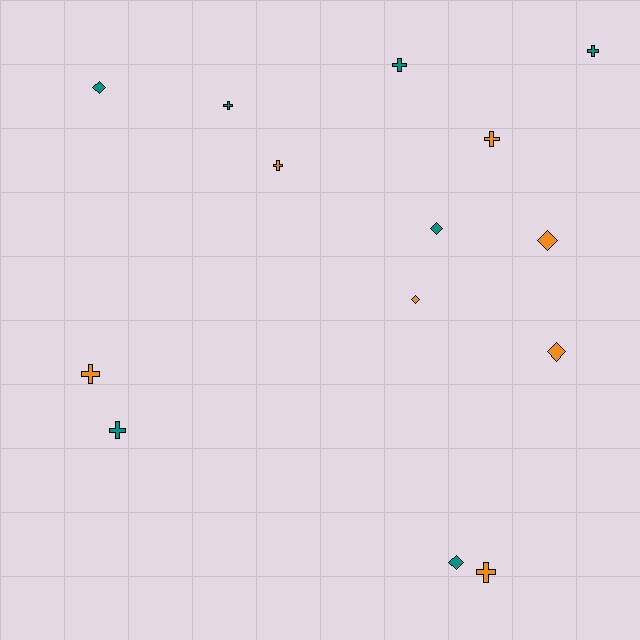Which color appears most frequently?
Orange, with 7 objects.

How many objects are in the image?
There are 14 objects.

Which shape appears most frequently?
Cross, with 8 objects.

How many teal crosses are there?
There are 4 teal crosses.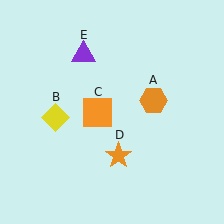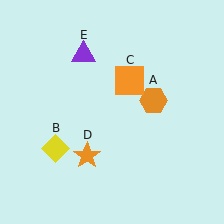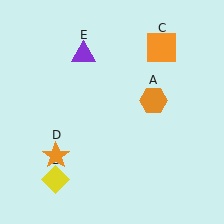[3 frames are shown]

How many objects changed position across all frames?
3 objects changed position: yellow diamond (object B), orange square (object C), orange star (object D).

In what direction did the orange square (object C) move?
The orange square (object C) moved up and to the right.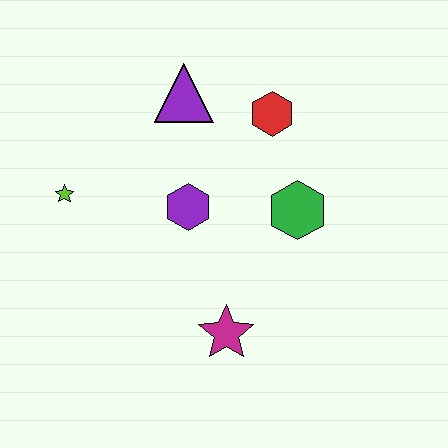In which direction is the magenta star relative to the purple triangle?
The magenta star is below the purple triangle.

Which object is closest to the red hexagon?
The purple triangle is closest to the red hexagon.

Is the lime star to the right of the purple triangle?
No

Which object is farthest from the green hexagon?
The lime star is farthest from the green hexagon.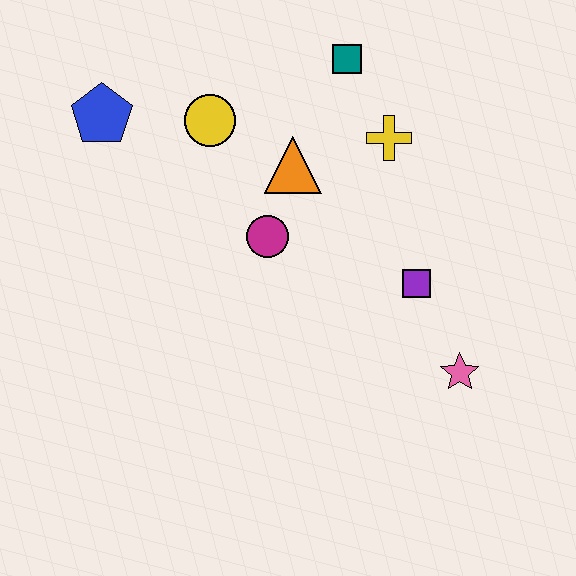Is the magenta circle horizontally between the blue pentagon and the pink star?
Yes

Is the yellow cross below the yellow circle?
Yes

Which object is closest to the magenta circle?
The orange triangle is closest to the magenta circle.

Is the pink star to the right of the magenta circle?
Yes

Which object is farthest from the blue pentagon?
The pink star is farthest from the blue pentagon.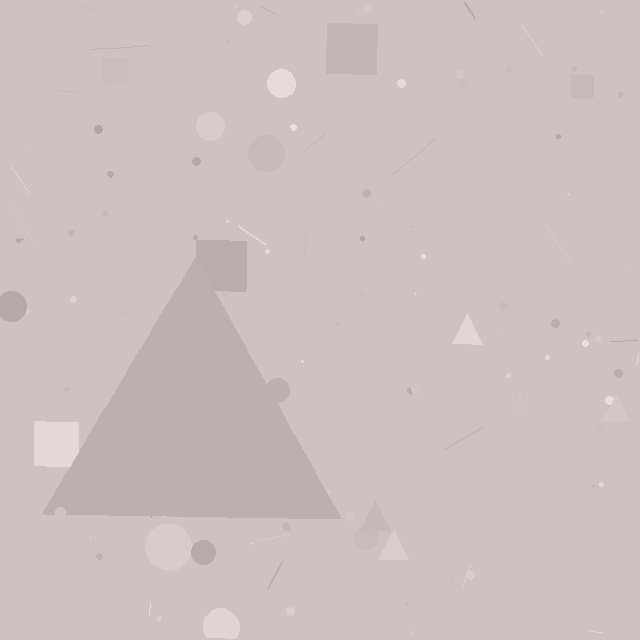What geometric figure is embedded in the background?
A triangle is embedded in the background.